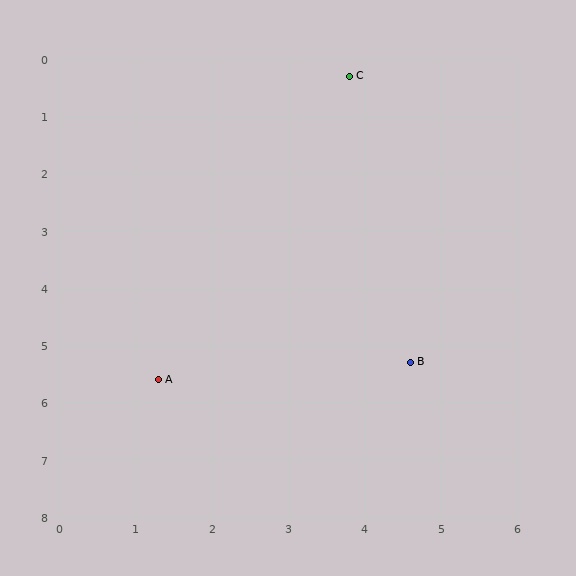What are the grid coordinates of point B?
Point B is at approximately (4.6, 5.3).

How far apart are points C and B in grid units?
Points C and B are about 5.1 grid units apart.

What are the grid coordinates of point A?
Point A is at approximately (1.3, 5.6).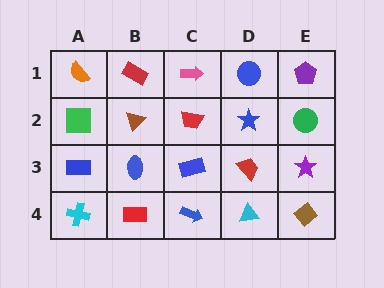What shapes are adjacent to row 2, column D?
A blue circle (row 1, column D), a red trapezoid (row 3, column D), a red trapezoid (row 2, column C), a green circle (row 2, column E).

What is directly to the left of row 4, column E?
A cyan triangle.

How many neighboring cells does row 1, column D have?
3.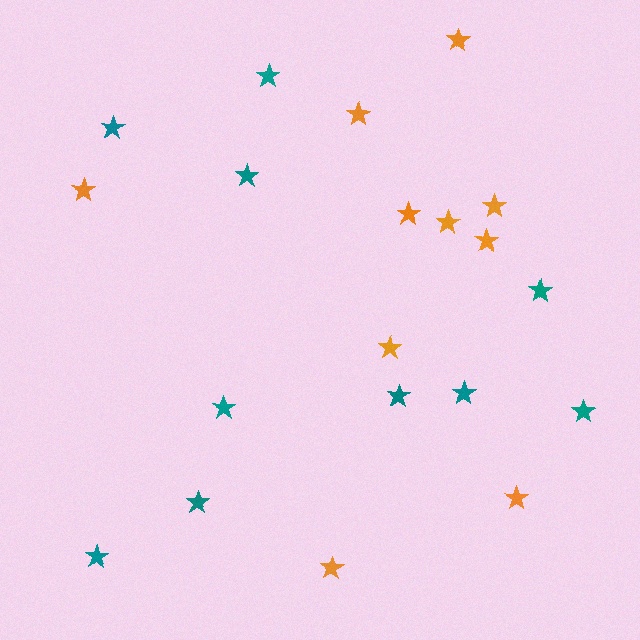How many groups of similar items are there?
There are 2 groups: one group of teal stars (10) and one group of orange stars (10).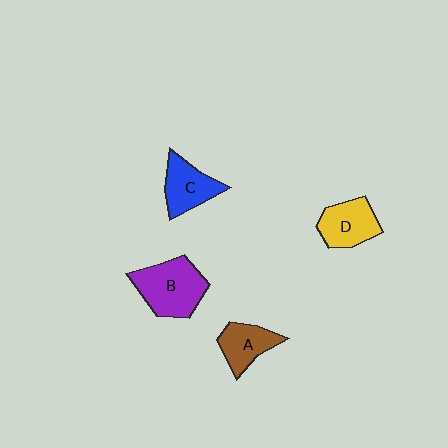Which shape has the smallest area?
Shape A (brown).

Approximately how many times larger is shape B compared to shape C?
Approximately 1.4 times.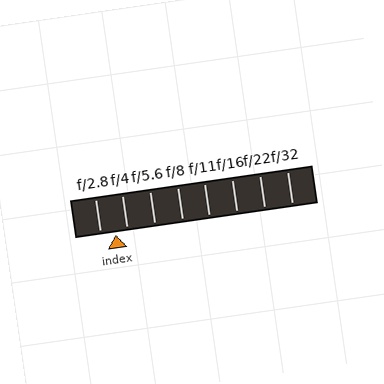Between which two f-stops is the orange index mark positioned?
The index mark is between f/2.8 and f/4.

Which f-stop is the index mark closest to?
The index mark is closest to f/4.